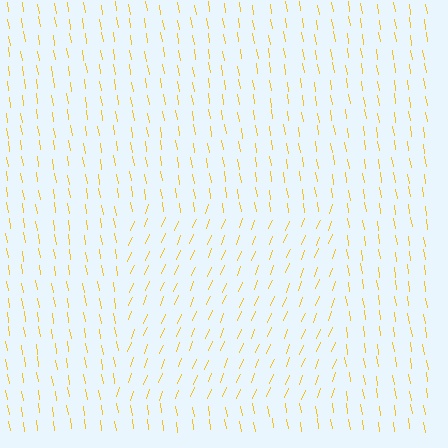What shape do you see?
I see a rectangle.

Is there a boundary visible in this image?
Yes, there is a texture boundary formed by a change in line orientation.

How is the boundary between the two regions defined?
The boundary is defined purely by a change in line orientation (approximately 31 degrees difference). All lines are the same color and thickness.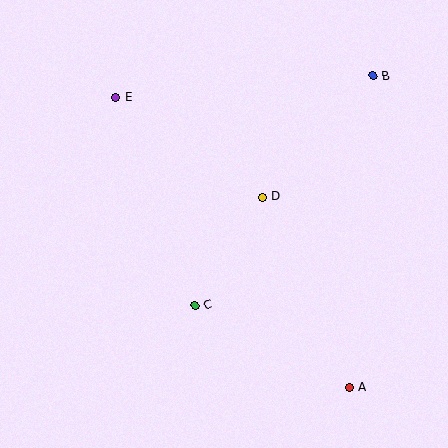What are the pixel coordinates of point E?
Point E is at (116, 97).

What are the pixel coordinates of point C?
Point C is at (195, 305).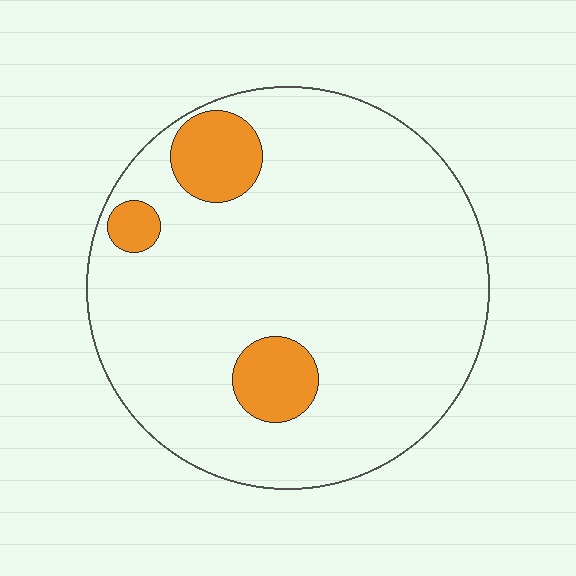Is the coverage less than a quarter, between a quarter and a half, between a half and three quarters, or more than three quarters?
Less than a quarter.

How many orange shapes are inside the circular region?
3.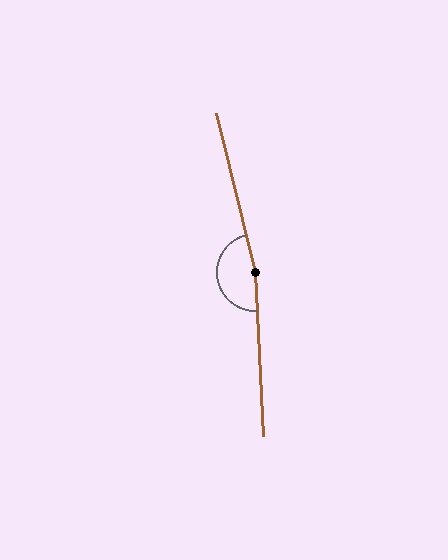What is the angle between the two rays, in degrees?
Approximately 169 degrees.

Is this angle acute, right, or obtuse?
It is obtuse.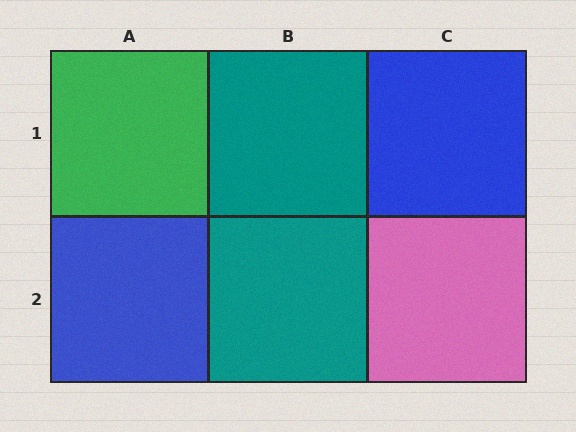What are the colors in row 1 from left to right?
Green, teal, blue.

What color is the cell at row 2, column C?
Pink.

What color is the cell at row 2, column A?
Blue.